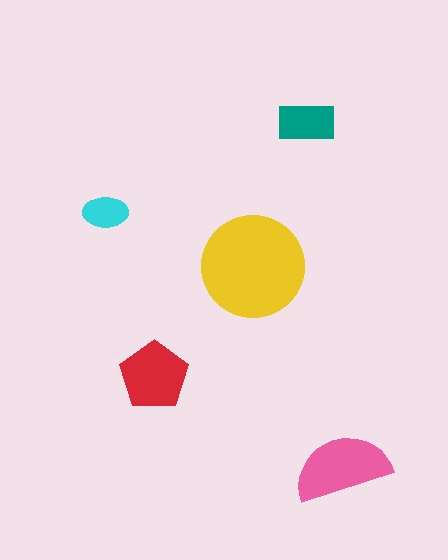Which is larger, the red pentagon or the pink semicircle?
The pink semicircle.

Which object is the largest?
The yellow circle.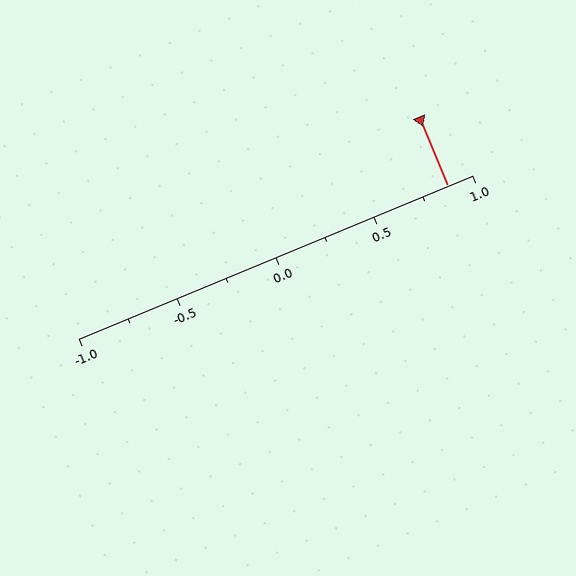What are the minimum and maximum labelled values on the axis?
The axis runs from -1.0 to 1.0.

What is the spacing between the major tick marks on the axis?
The major ticks are spaced 0.5 apart.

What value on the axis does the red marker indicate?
The marker indicates approximately 0.88.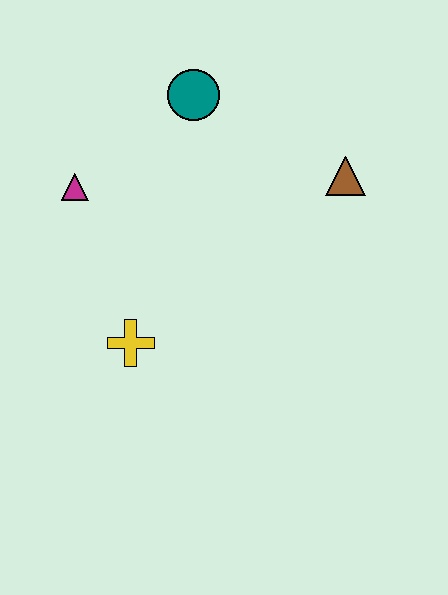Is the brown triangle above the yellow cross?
Yes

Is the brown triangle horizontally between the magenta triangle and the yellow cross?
No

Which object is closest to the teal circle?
The magenta triangle is closest to the teal circle.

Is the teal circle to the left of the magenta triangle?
No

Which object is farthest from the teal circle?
The yellow cross is farthest from the teal circle.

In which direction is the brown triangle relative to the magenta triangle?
The brown triangle is to the right of the magenta triangle.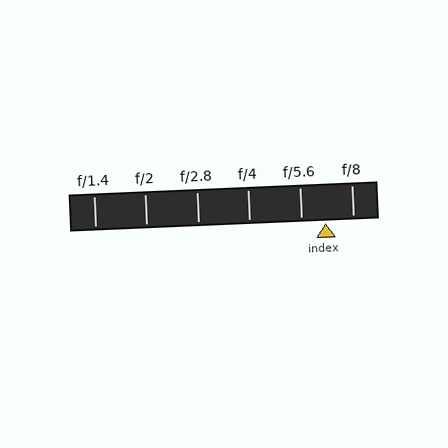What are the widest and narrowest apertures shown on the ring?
The widest aperture shown is f/1.4 and the narrowest is f/8.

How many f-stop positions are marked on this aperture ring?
There are 6 f-stop positions marked.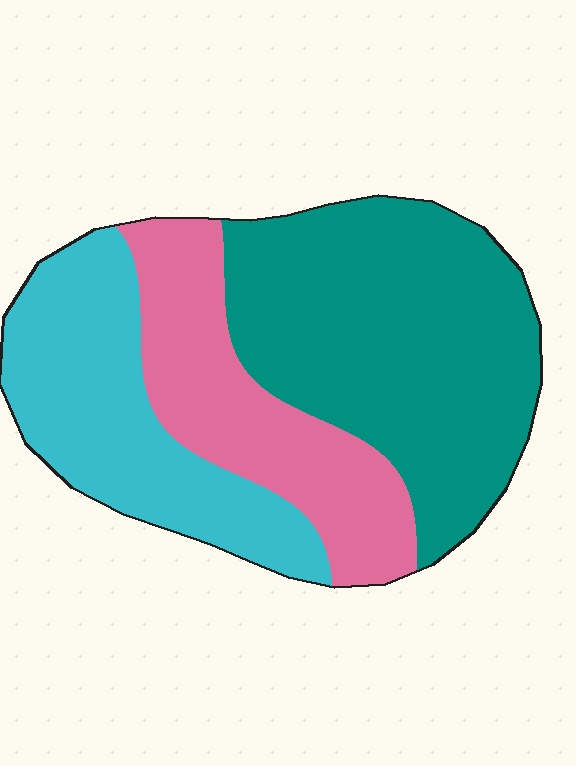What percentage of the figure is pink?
Pink covers around 25% of the figure.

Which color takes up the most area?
Teal, at roughly 45%.